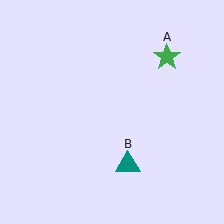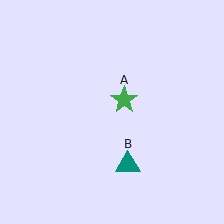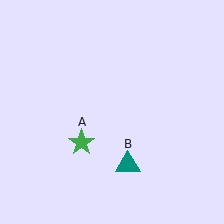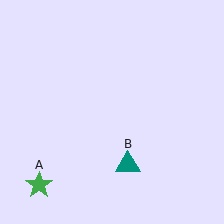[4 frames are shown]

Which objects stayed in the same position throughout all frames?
Teal triangle (object B) remained stationary.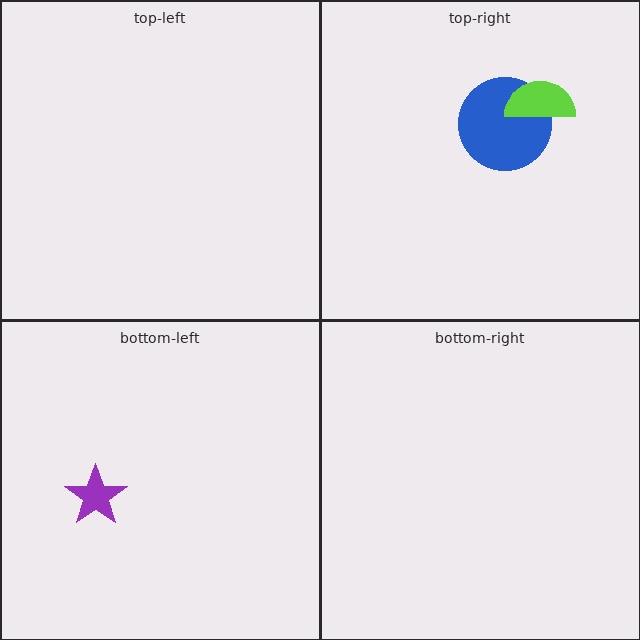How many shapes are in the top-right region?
2.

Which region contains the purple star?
The bottom-left region.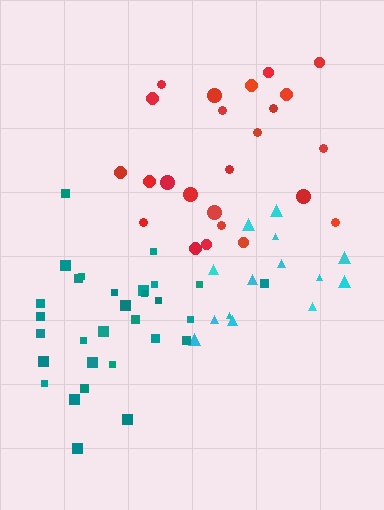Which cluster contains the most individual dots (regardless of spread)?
Teal (30).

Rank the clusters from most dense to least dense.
teal, red, cyan.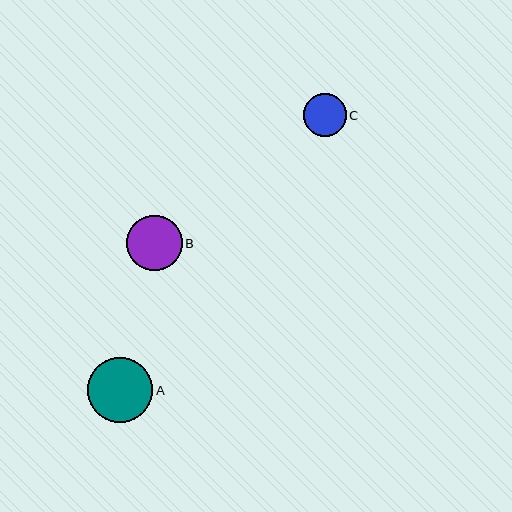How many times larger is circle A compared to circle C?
Circle A is approximately 1.5 times the size of circle C.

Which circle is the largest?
Circle A is the largest with a size of approximately 65 pixels.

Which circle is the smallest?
Circle C is the smallest with a size of approximately 43 pixels.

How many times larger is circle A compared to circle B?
Circle A is approximately 1.2 times the size of circle B.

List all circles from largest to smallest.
From largest to smallest: A, B, C.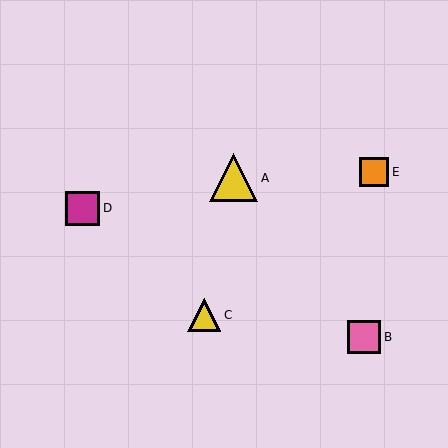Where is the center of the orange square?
The center of the orange square is at (374, 172).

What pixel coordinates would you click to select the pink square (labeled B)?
Click at (364, 337) to select the pink square B.